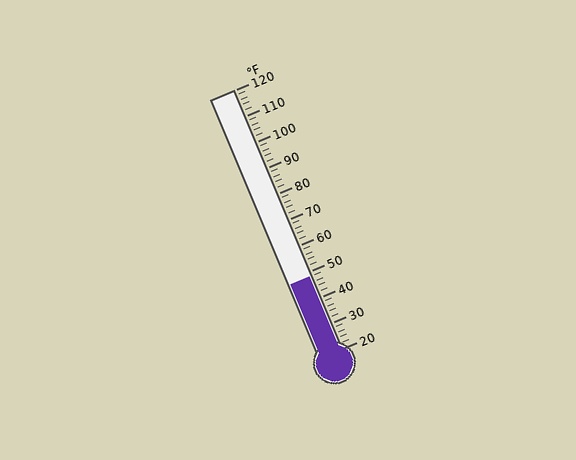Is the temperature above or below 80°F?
The temperature is below 80°F.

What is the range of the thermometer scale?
The thermometer scale ranges from 20°F to 120°F.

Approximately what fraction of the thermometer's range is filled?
The thermometer is filled to approximately 30% of its range.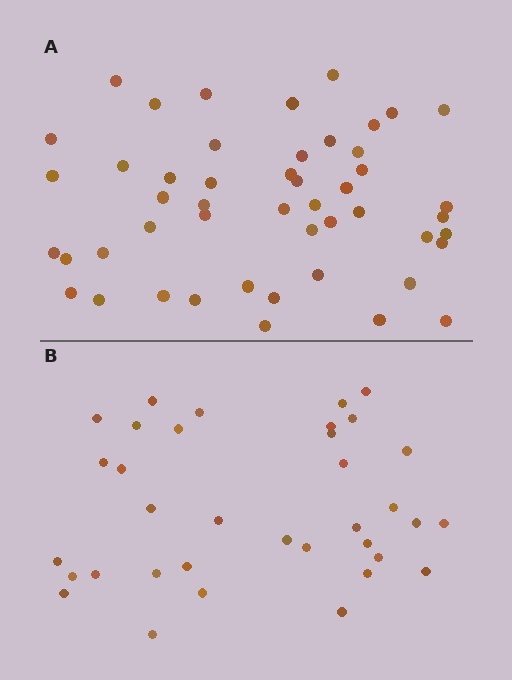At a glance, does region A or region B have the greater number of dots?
Region A (the top region) has more dots.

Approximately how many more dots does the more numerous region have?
Region A has approximately 15 more dots than region B.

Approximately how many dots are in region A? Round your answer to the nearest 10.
About 50 dots. (The exact count is 49, which rounds to 50.)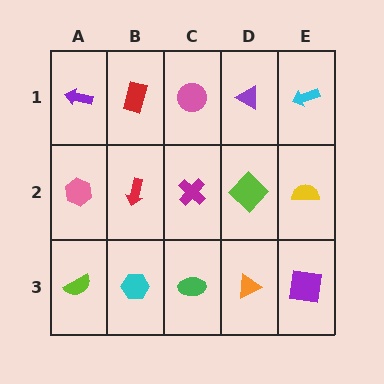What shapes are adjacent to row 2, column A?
A purple arrow (row 1, column A), a lime semicircle (row 3, column A), a red arrow (row 2, column B).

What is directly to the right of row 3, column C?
An orange triangle.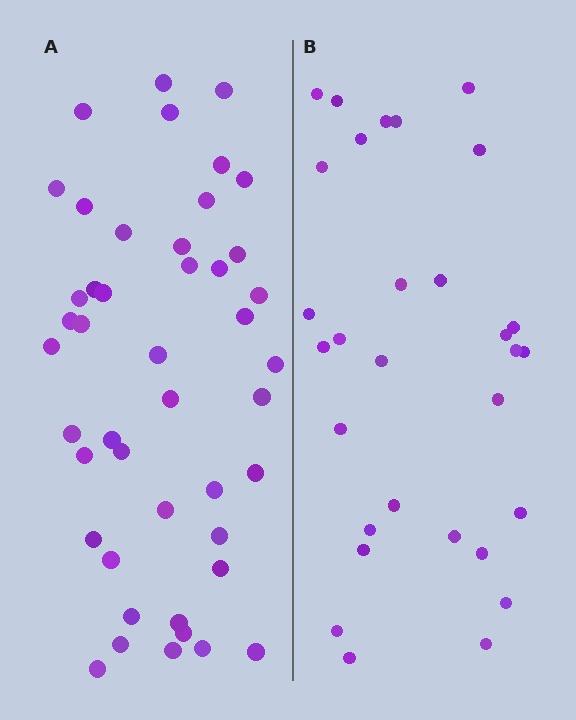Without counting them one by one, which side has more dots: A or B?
Region A (the left region) has more dots.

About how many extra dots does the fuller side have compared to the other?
Region A has approximately 15 more dots than region B.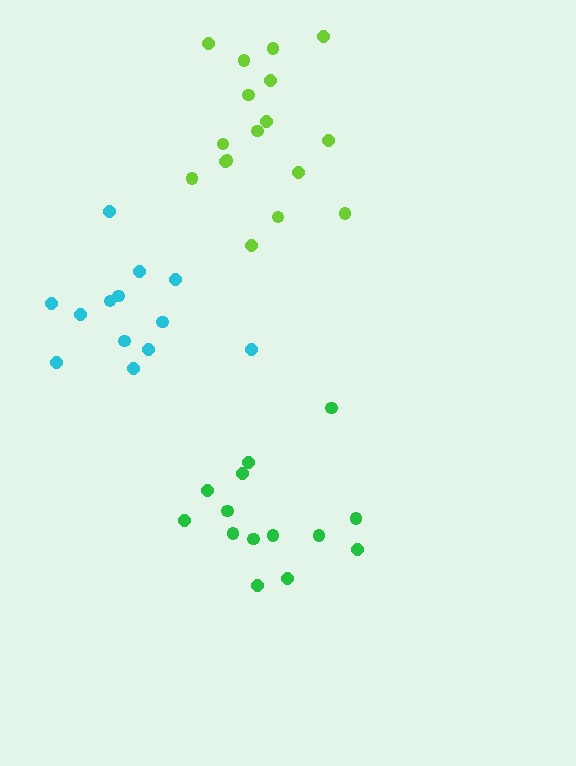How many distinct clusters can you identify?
There are 3 distinct clusters.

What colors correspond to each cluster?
The clusters are colored: green, cyan, lime.